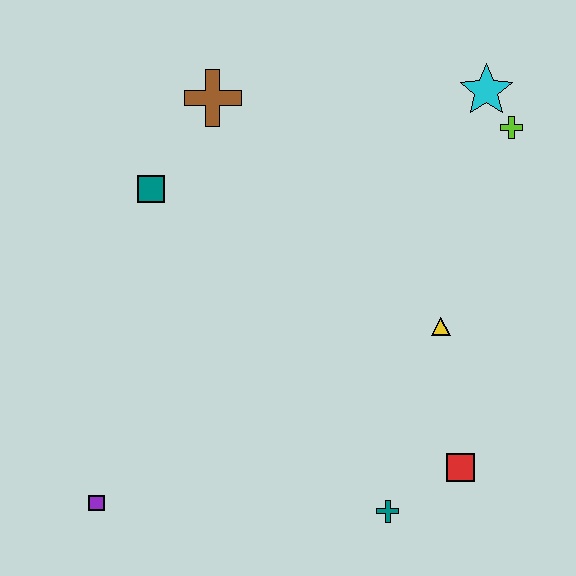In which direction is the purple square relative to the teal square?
The purple square is below the teal square.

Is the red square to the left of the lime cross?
Yes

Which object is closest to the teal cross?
The red square is closest to the teal cross.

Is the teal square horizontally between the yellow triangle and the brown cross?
No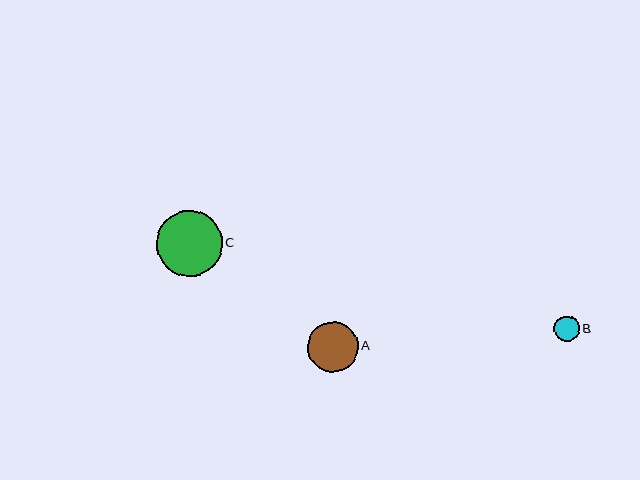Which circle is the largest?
Circle C is the largest with a size of approximately 65 pixels.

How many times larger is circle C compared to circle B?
Circle C is approximately 2.6 times the size of circle B.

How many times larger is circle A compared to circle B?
Circle A is approximately 2.0 times the size of circle B.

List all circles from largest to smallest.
From largest to smallest: C, A, B.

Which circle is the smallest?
Circle B is the smallest with a size of approximately 25 pixels.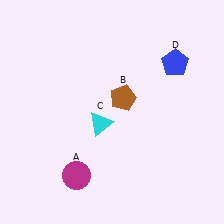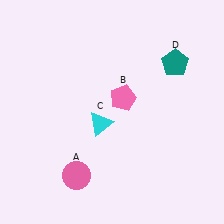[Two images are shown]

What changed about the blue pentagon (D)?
In Image 1, D is blue. In Image 2, it changed to teal.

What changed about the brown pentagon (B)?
In Image 1, B is brown. In Image 2, it changed to pink.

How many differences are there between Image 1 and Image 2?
There are 3 differences between the two images.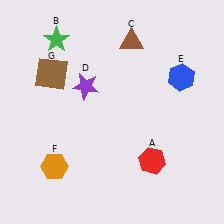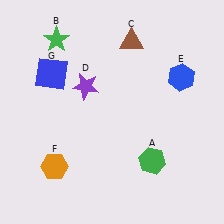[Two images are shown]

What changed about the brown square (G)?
In Image 1, G is brown. In Image 2, it changed to blue.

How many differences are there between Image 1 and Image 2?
There are 2 differences between the two images.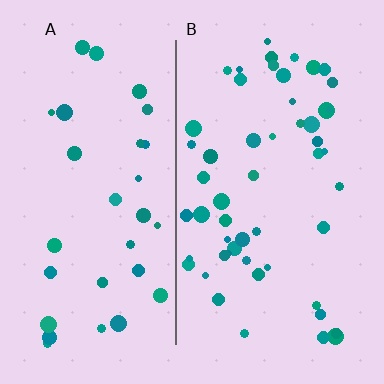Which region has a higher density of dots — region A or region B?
B (the right).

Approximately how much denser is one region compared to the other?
Approximately 1.8× — region B over region A.